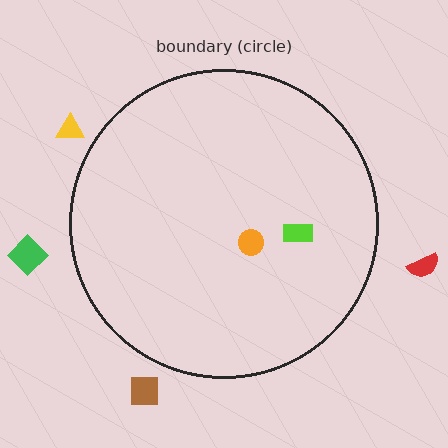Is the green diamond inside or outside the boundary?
Outside.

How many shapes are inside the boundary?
2 inside, 4 outside.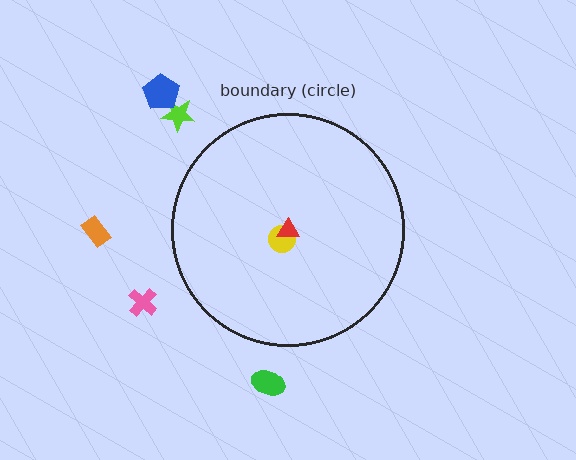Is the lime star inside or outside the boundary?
Outside.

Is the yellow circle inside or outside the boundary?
Inside.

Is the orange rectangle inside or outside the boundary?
Outside.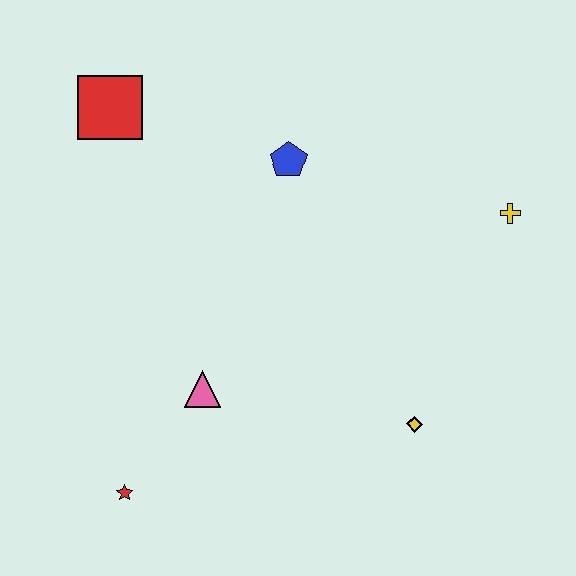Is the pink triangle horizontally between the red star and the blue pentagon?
Yes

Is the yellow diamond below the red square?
Yes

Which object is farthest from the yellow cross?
The red star is farthest from the yellow cross.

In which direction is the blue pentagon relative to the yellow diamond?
The blue pentagon is above the yellow diamond.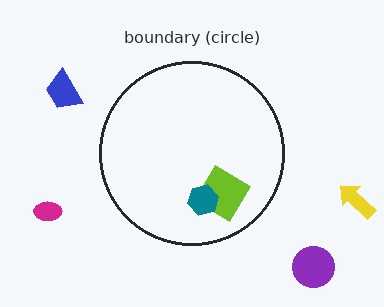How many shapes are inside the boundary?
2 inside, 4 outside.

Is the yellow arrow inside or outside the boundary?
Outside.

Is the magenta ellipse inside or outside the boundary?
Outside.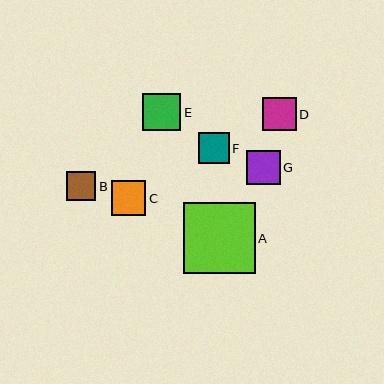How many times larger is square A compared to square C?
Square A is approximately 2.1 times the size of square C.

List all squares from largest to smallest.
From largest to smallest: A, E, C, G, D, F, B.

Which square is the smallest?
Square B is the smallest with a size of approximately 29 pixels.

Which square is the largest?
Square A is the largest with a size of approximately 72 pixels.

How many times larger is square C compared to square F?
Square C is approximately 1.1 times the size of square F.